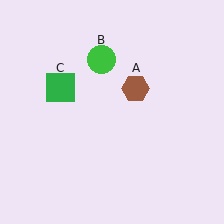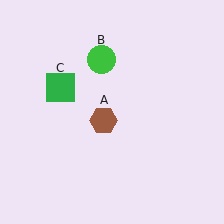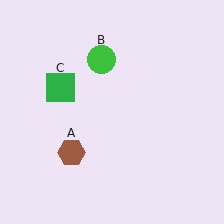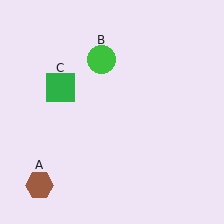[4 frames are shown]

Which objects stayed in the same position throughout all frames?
Green circle (object B) and green square (object C) remained stationary.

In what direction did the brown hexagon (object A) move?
The brown hexagon (object A) moved down and to the left.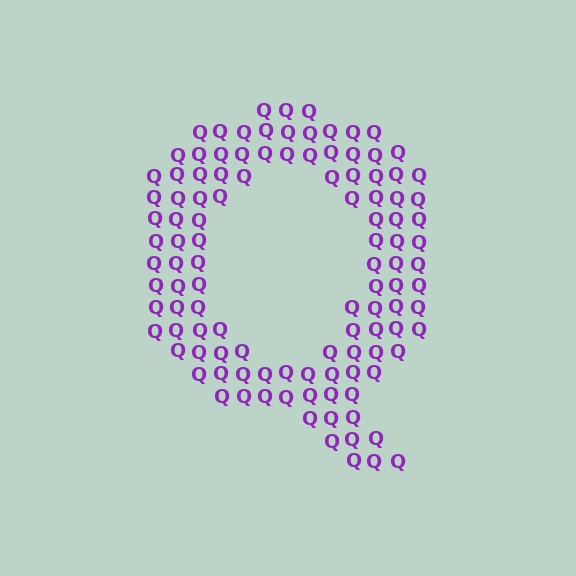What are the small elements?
The small elements are letter Q's.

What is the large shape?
The large shape is the letter Q.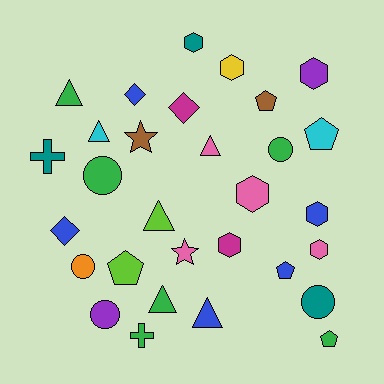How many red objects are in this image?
There are no red objects.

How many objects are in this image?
There are 30 objects.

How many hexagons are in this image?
There are 7 hexagons.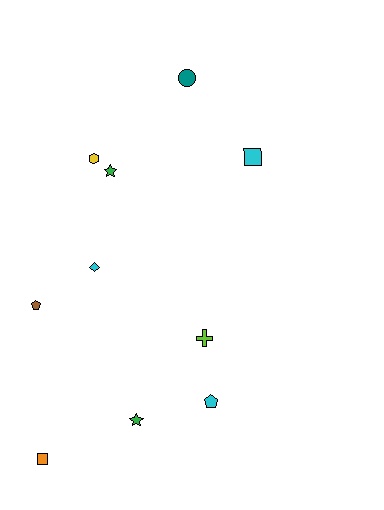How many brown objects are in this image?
There is 1 brown object.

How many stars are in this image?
There are 2 stars.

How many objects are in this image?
There are 10 objects.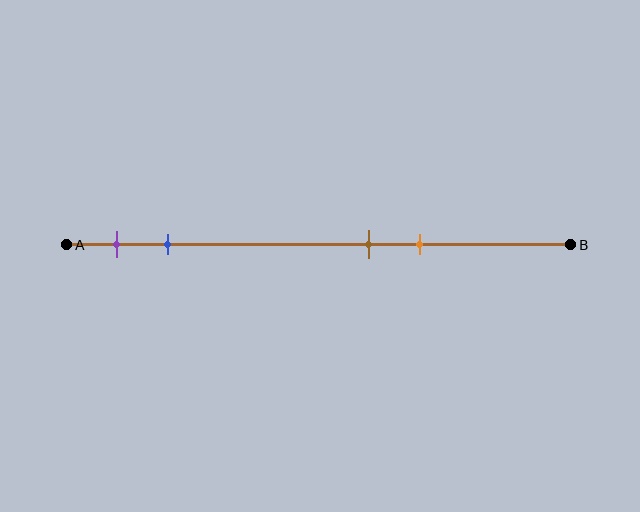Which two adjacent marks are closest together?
The brown and orange marks are the closest adjacent pair.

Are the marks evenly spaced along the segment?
No, the marks are not evenly spaced.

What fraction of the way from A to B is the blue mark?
The blue mark is approximately 20% (0.2) of the way from A to B.